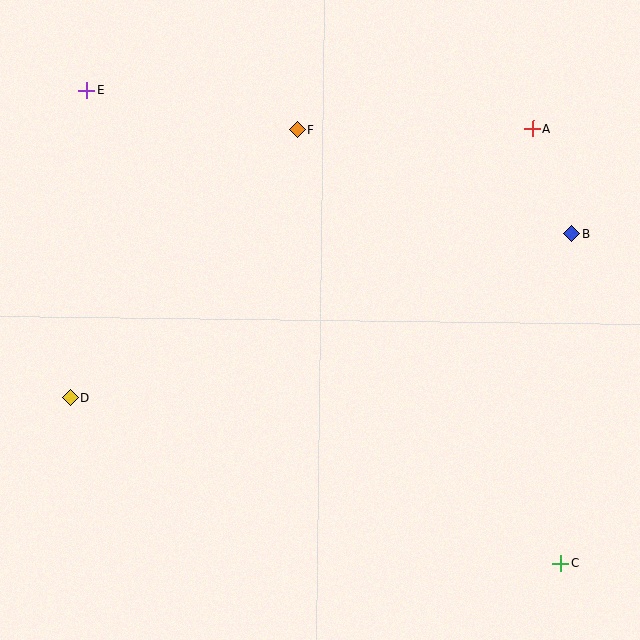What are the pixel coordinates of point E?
Point E is at (87, 91).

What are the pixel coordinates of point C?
Point C is at (561, 563).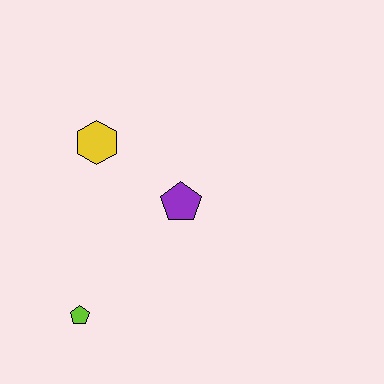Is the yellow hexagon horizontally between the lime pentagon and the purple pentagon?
Yes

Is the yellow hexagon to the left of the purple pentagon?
Yes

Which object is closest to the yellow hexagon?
The purple pentagon is closest to the yellow hexagon.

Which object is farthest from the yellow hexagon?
The lime pentagon is farthest from the yellow hexagon.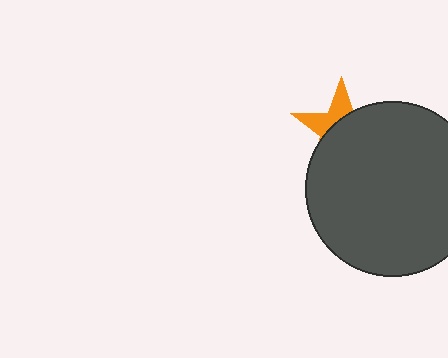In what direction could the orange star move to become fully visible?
The orange star could move toward the upper-left. That would shift it out from behind the dark gray circle entirely.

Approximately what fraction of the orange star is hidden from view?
Roughly 67% of the orange star is hidden behind the dark gray circle.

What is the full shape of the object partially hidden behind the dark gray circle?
The partially hidden object is an orange star.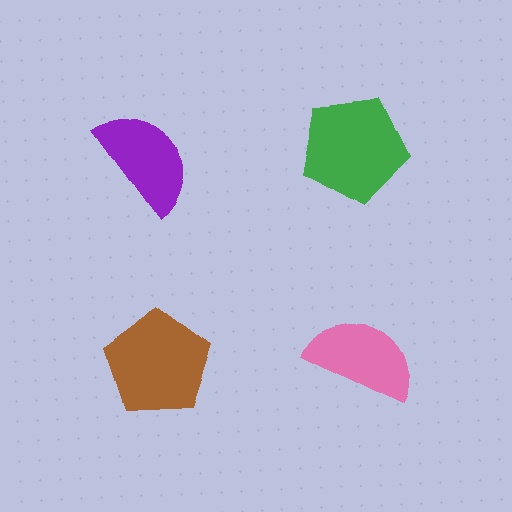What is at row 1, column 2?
A green pentagon.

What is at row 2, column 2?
A pink semicircle.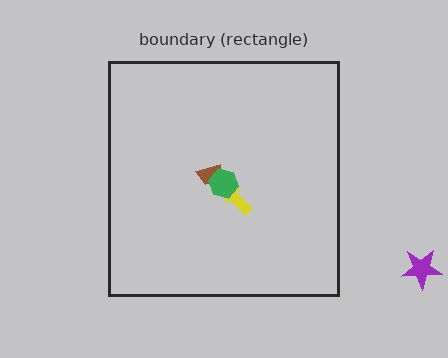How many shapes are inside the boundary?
3 inside, 1 outside.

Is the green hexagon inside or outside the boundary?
Inside.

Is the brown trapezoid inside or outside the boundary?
Inside.